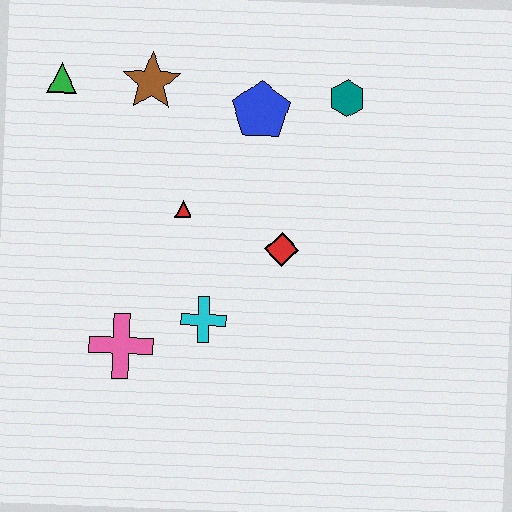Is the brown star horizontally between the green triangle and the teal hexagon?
Yes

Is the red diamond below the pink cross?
No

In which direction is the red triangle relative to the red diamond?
The red triangle is to the left of the red diamond.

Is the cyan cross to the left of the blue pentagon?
Yes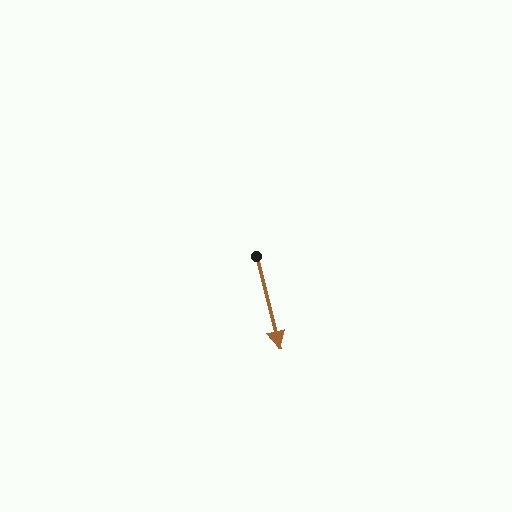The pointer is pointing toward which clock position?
Roughly 6 o'clock.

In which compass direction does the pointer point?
South.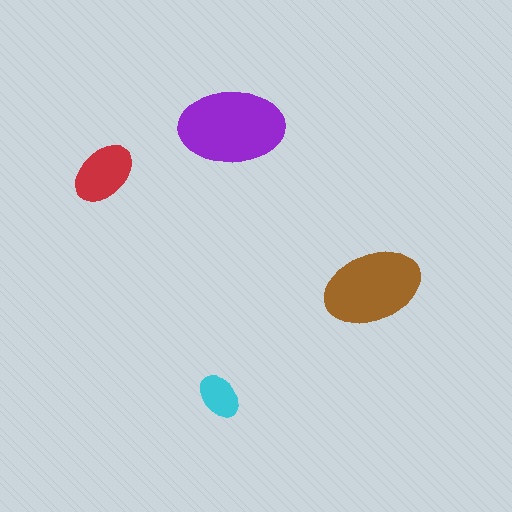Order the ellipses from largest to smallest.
the purple one, the brown one, the red one, the cyan one.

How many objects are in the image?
There are 4 objects in the image.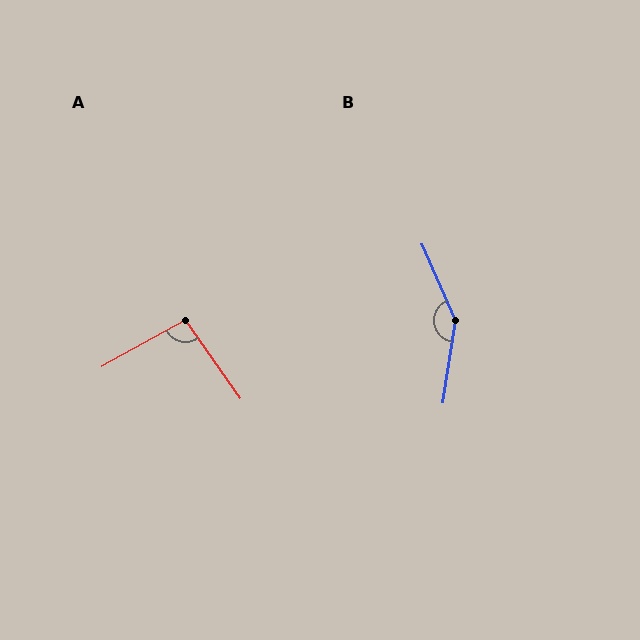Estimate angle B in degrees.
Approximately 147 degrees.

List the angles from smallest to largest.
A (96°), B (147°).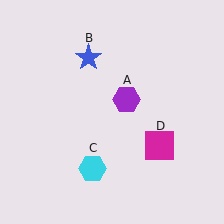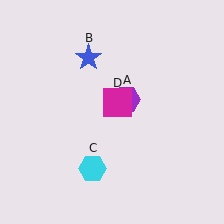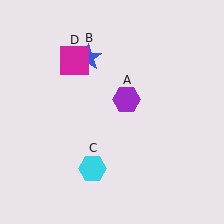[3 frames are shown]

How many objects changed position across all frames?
1 object changed position: magenta square (object D).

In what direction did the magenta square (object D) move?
The magenta square (object D) moved up and to the left.